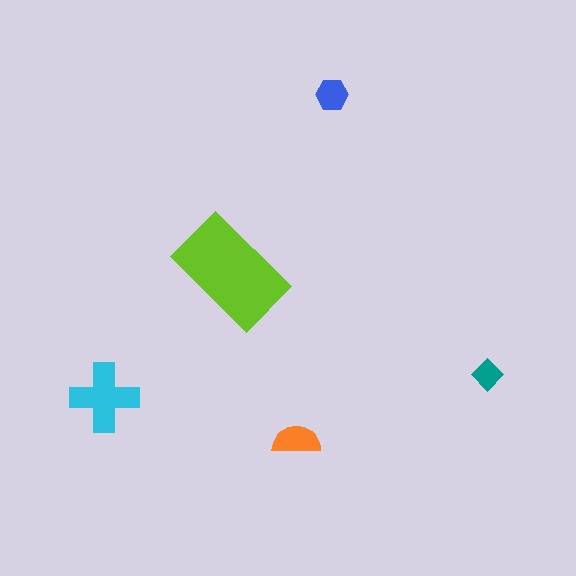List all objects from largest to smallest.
The lime rectangle, the cyan cross, the orange semicircle, the blue hexagon, the teal diamond.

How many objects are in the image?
There are 5 objects in the image.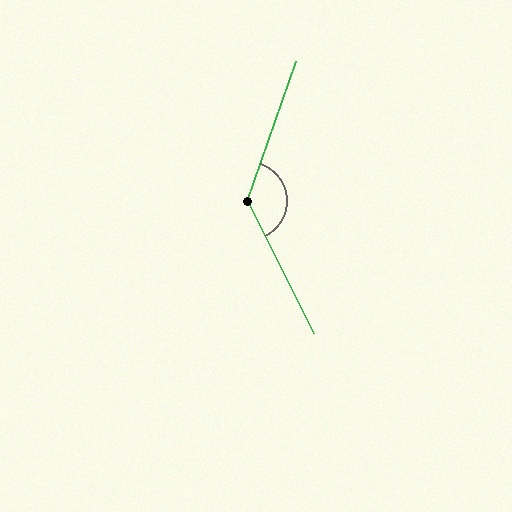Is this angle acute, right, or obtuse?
It is obtuse.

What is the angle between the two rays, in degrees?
Approximately 135 degrees.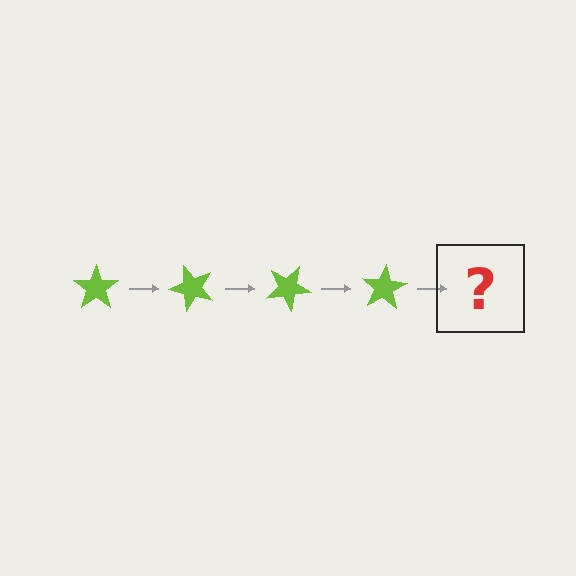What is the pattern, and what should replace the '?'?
The pattern is that the star rotates 50 degrees each step. The '?' should be a lime star rotated 200 degrees.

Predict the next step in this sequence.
The next step is a lime star rotated 200 degrees.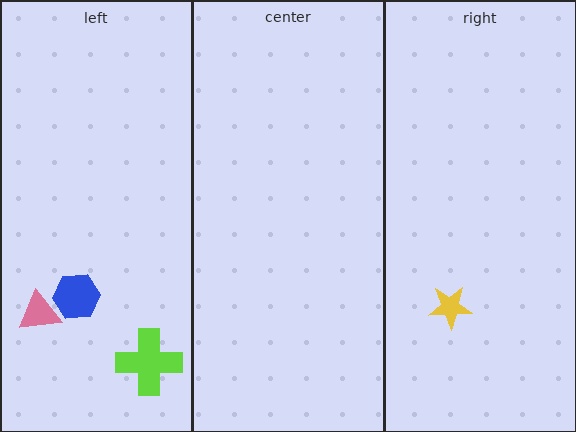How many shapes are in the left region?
3.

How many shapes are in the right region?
1.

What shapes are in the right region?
The yellow star.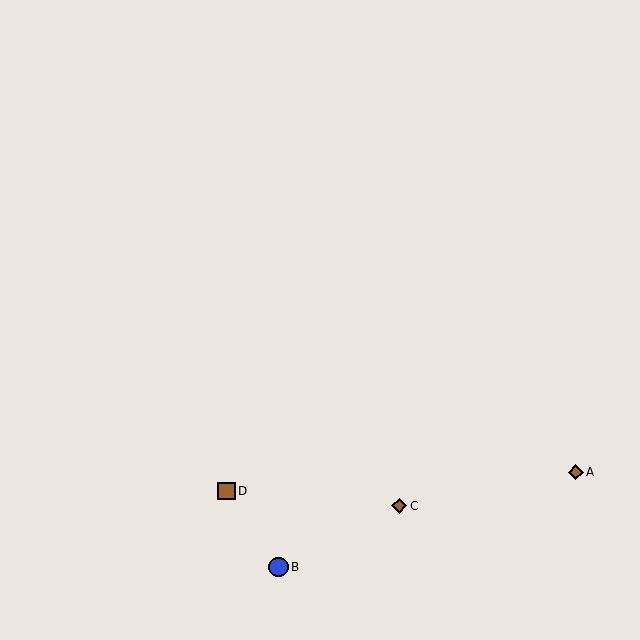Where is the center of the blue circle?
The center of the blue circle is at (279, 567).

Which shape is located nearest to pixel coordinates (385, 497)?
The brown diamond (labeled C) at (399, 506) is nearest to that location.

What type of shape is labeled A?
Shape A is a brown diamond.